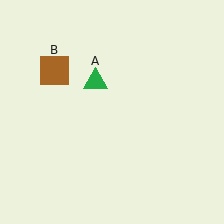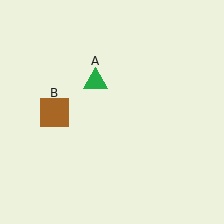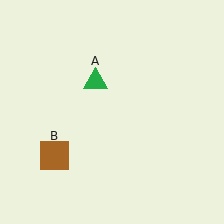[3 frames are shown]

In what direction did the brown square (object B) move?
The brown square (object B) moved down.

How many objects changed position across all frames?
1 object changed position: brown square (object B).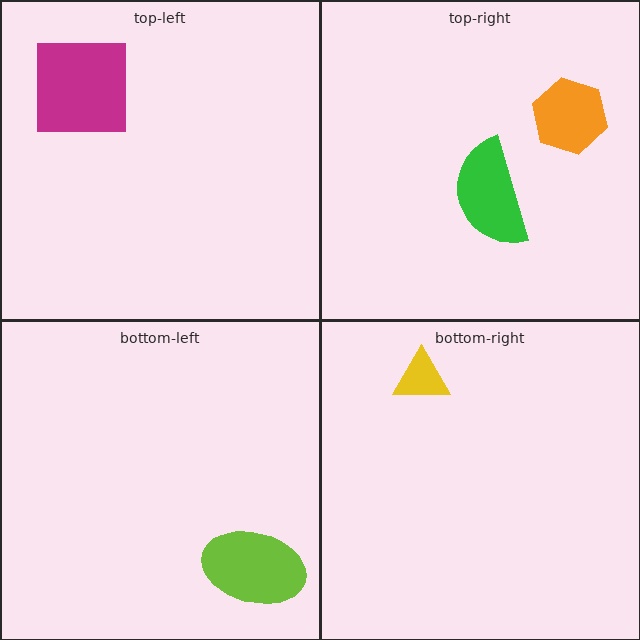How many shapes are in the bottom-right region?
1.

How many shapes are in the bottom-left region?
1.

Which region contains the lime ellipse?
The bottom-left region.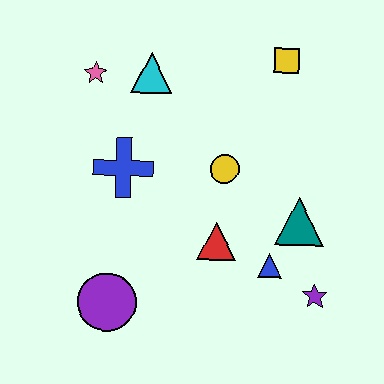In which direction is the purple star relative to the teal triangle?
The purple star is below the teal triangle.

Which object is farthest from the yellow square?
The purple circle is farthest from the yellow square.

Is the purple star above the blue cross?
No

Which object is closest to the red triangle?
The blue triangle is closest to the red triangle.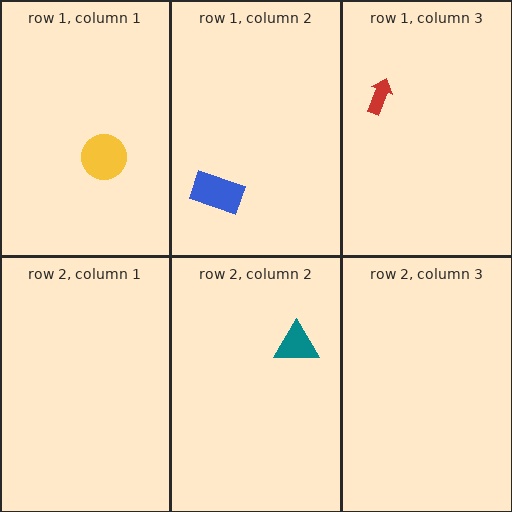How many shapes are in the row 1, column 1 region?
1.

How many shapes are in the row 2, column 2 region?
1.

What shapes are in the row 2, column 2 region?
The teal triangle.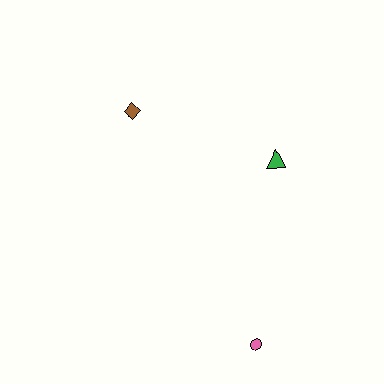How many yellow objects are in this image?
There are no yellow objects.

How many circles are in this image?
There is 1 circle.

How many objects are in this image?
There are 3 objects.